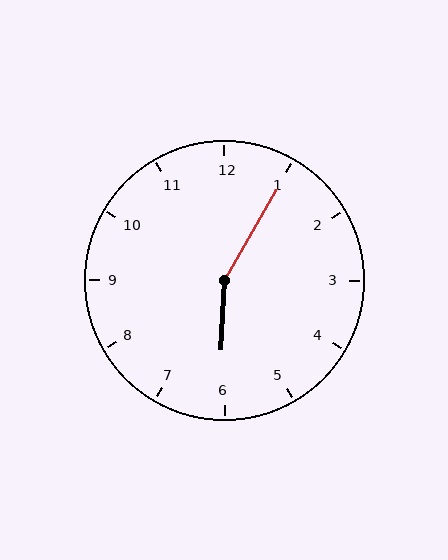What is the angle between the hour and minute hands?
Approximately 152 degrees.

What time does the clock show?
6:05.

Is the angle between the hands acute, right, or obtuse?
It is obtuse.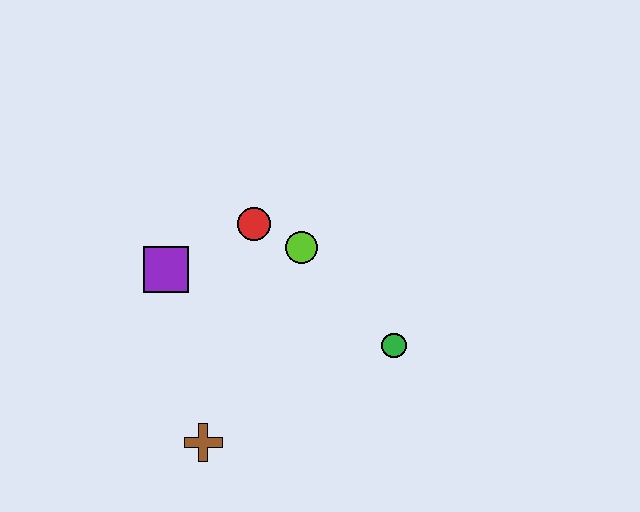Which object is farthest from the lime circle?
The brown cross is farthest from the lime circle.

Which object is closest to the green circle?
The lime circle is closest to the green circle.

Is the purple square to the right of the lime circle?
No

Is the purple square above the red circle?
No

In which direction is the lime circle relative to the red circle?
The lime circle is to the right of the red circle.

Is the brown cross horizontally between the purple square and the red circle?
Yes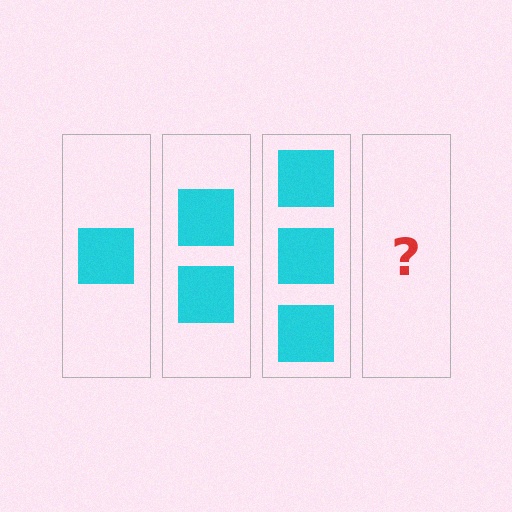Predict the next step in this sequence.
The next step is 4 squares.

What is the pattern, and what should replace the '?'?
The pattern is that each step adds one more square. The '?' should be 4 squares.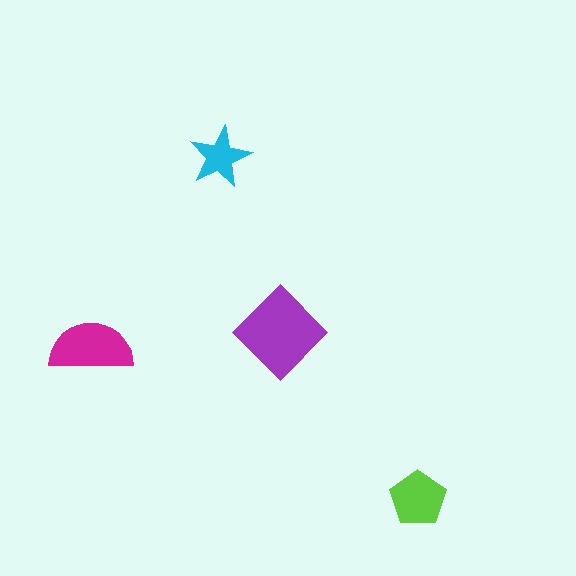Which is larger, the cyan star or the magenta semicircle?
The magenta semicircle.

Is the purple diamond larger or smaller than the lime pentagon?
Larger.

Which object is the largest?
The purple diamond.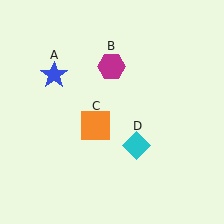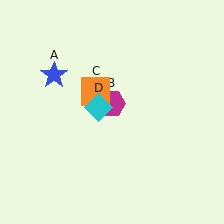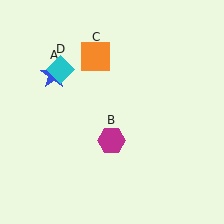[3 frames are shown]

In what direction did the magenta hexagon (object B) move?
The magenta hexagon (object B) moved down.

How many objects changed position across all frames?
3 objects changed position: magenta hexagon (object B), orange square (object C), cyan diamond (object D).